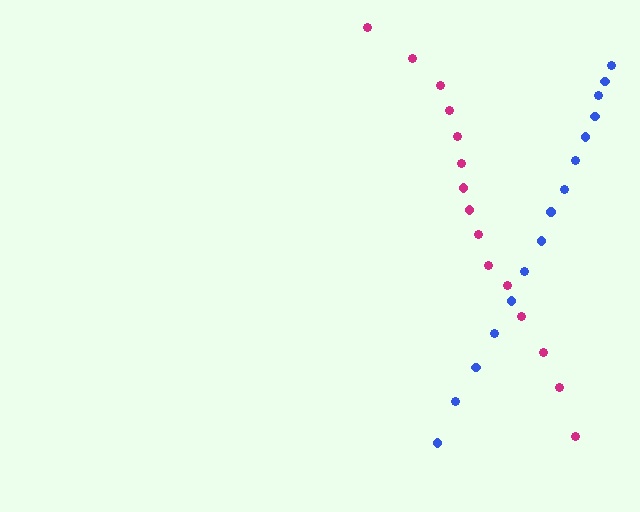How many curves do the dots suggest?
There are 2 distinct paths.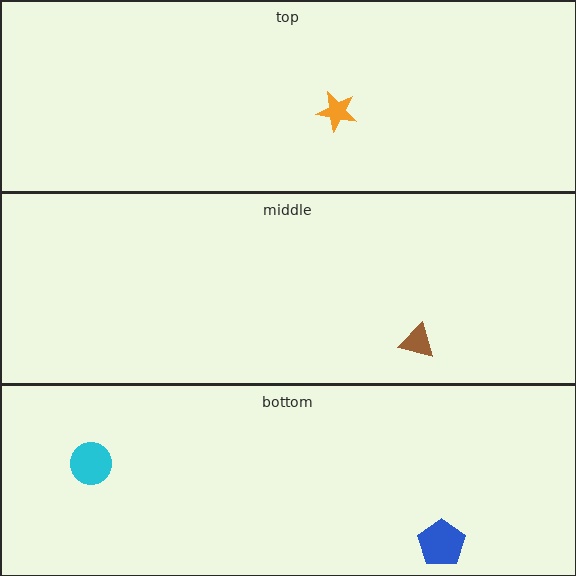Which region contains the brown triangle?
The middle region.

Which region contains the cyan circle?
The bottom region.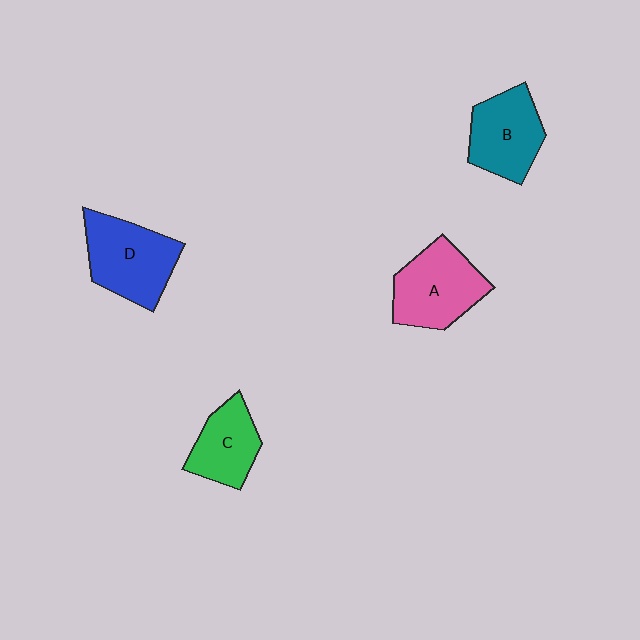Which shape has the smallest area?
Shape C (green).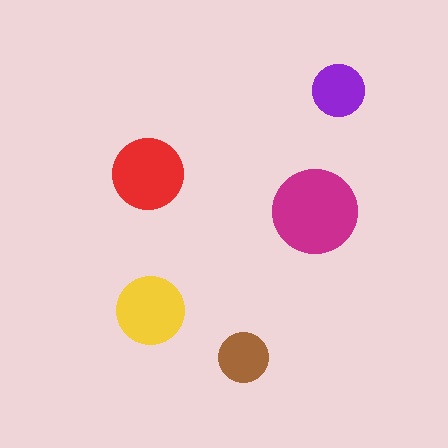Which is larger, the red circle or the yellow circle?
The red one.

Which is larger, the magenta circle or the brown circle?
The magenta one.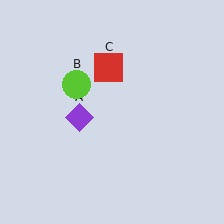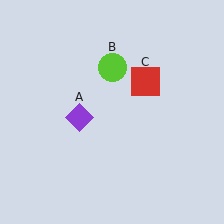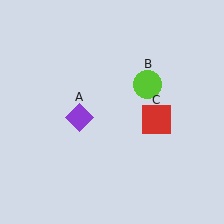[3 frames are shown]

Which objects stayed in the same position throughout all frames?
Purple diamond (object A) remained stationary.